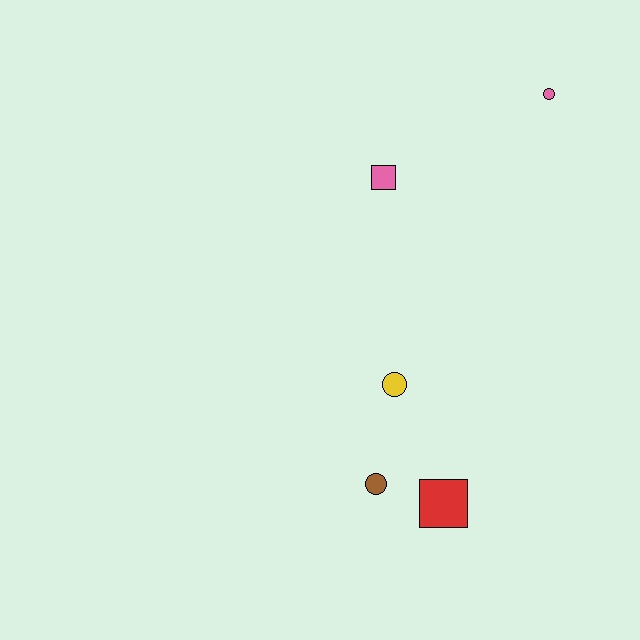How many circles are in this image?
There are 3 circles.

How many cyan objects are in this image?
There are no cyan objects.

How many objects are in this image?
There are 5 objects.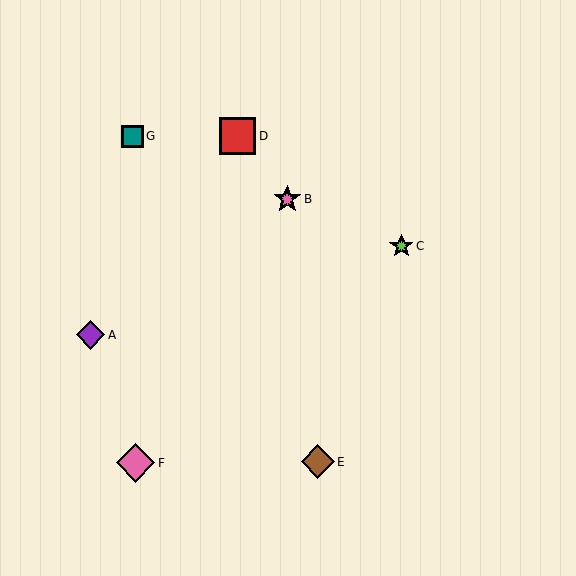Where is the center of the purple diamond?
The center of the purple diamond is at (90, 335).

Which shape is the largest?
The pink diamond (labeled F) is the largest.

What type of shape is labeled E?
Shape E is a brown diamond.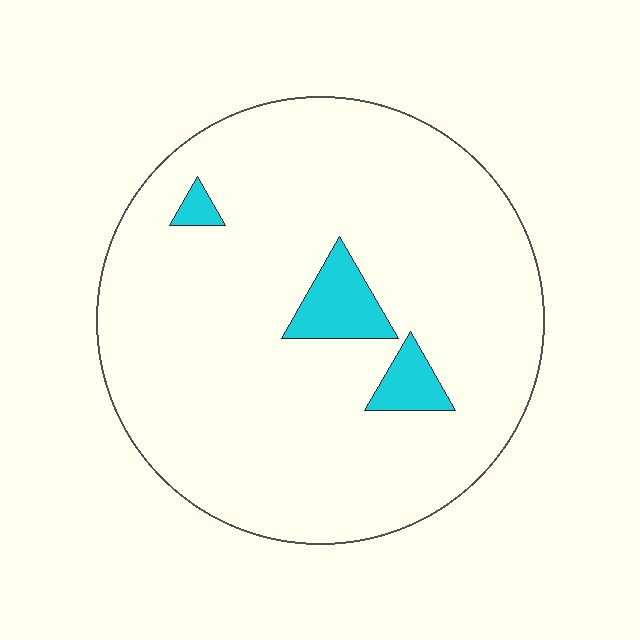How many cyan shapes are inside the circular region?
3.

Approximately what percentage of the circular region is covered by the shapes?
Approximately 5%.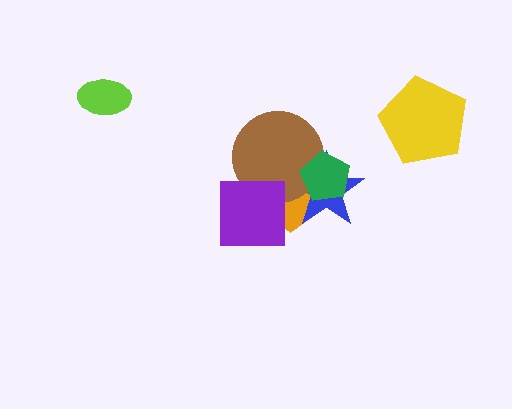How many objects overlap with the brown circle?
4 objects overlap with the brown circle.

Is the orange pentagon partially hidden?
Yes, it is partially covered by another shape.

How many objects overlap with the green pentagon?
3 objects overlap with the green pentagon.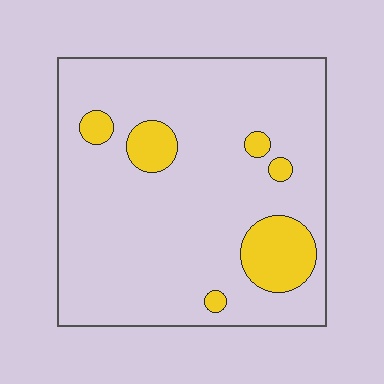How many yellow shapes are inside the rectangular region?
6.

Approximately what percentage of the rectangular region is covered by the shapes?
Approximately 15%.